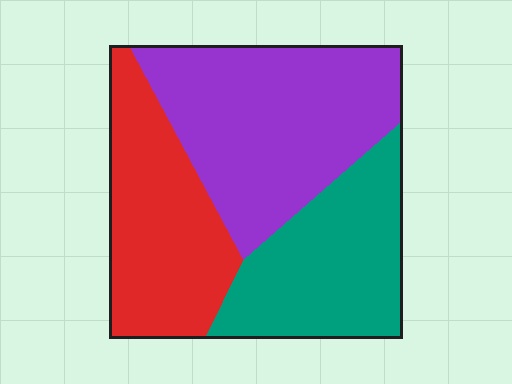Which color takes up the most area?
Purple, at roughly 40%.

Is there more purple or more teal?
Purple.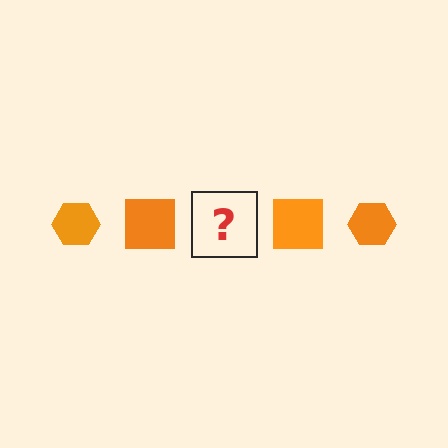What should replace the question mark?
The question mark should be replaced with an orange hexagon.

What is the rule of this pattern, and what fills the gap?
The rule is that the pattern cycles through hexagon, square shapes in orange. The gap should be filled with an orange hexagon.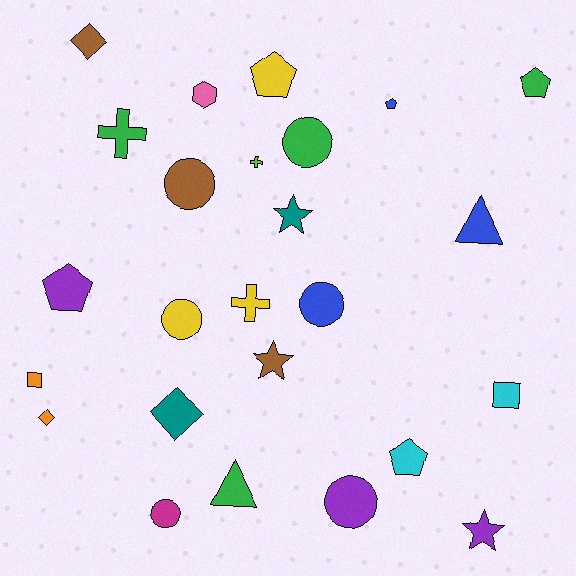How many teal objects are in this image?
There are 2 teal objects.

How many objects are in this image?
There are 25 objects.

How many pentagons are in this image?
There are 5 pentagons.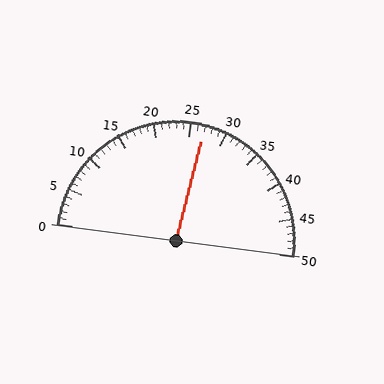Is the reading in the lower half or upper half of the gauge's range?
The reading is in the upper half of the range (0 to 50).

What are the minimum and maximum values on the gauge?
The gauge ranges from 0 to 50.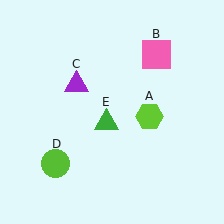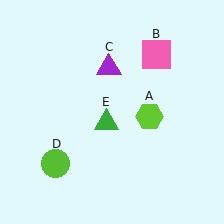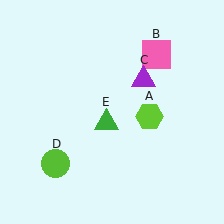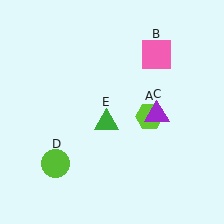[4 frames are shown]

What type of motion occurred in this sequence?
The purple triangle (object C) rotated clockwise around the center of the scene.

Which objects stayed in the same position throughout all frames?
Lime hexagon (object A) and pink square (object B) and lime circle (object D) and green triangle (object E) remained stationary.